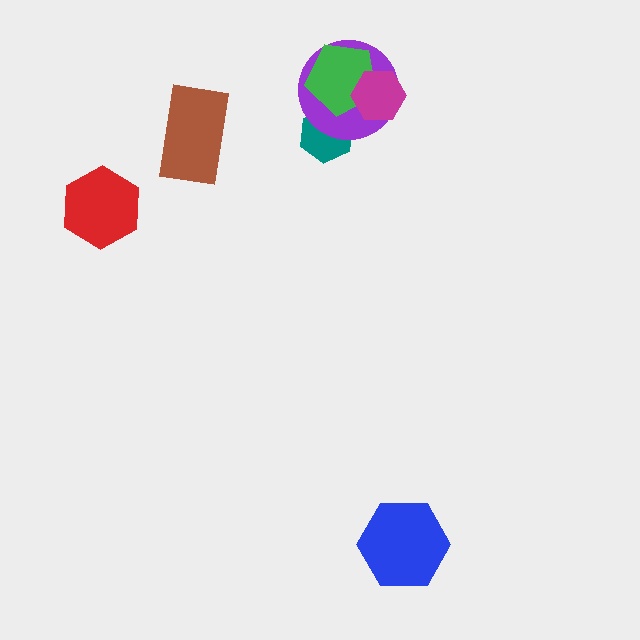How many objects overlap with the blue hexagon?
0 objects overlap with the blue hexagon.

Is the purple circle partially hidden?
Yes, it is partially covered by another shape.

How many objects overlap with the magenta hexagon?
2 objects overlap with the magenta hexagon.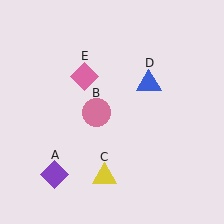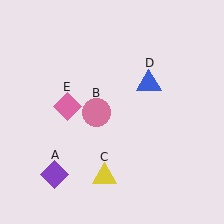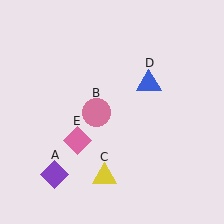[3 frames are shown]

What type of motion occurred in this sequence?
The pink diamond (object E) rotated counterclockwise around the center of the scene.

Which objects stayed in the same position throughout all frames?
Purple diamond (object A) and pink circle (object B) and yellow triangle (object C) and blue triangle (object D) remained stationary.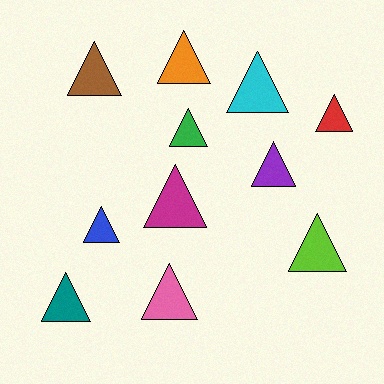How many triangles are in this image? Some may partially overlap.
There are 11 triangles.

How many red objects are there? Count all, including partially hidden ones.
There is 1 red object.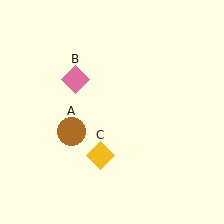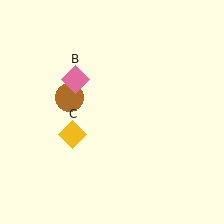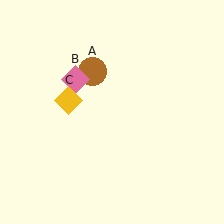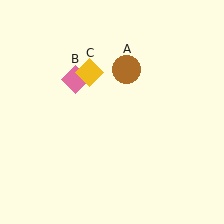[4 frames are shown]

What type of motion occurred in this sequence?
The brown circle (object A), yellow diamond (object C) rotated clockwise around the center of the scene.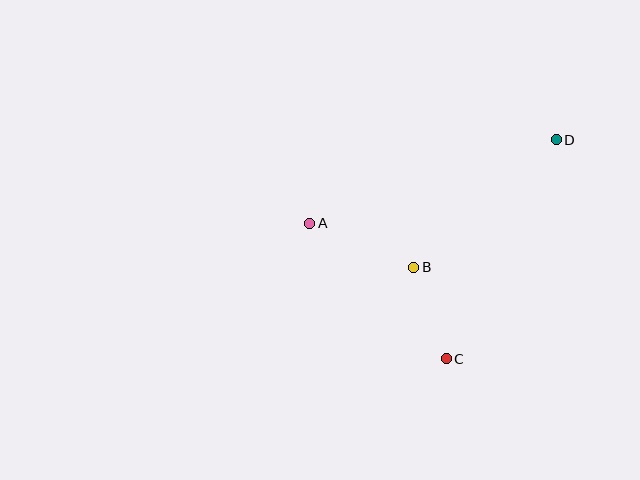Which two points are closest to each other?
Points B and C are closest to each other.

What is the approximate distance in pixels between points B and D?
The distance between B and D is approximately 191 pixels.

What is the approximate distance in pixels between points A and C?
The distance between A and C is approximately 192 pixels.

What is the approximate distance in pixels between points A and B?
The distance between A and B is approximately 113 pixels.